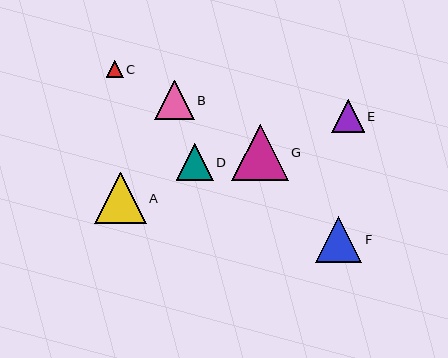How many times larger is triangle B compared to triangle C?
Triangle B is approximately 2.3 times the size of triangle C.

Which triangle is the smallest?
Triangle C is the smallest with a size of approximately 17 pixels.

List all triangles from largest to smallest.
From largest to smallest: G, A, F, B, D, E, C.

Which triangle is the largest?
Triangle G is the largest with a size of approximately 57 pixels.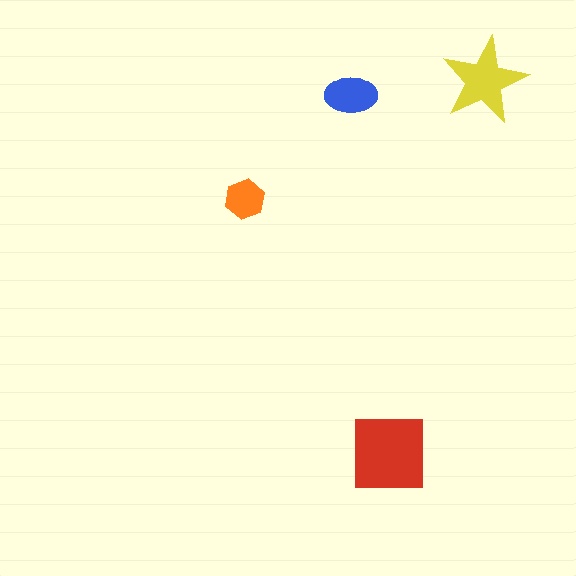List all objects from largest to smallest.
The red square, the yellow star, the blue ellipse, the orange hexagon.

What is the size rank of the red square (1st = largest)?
1st.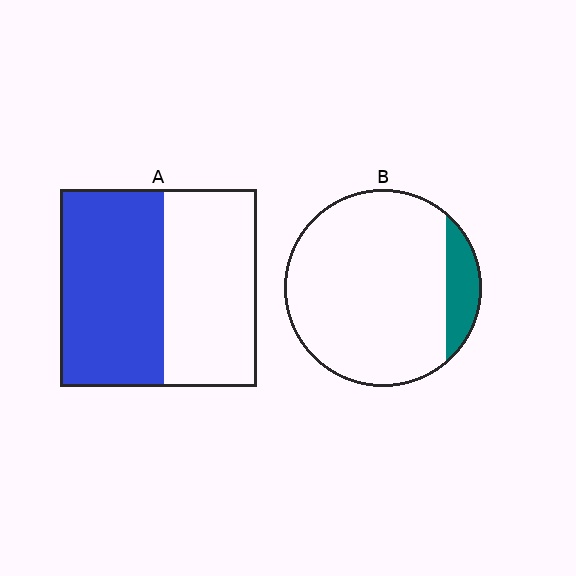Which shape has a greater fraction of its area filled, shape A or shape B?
Shape A.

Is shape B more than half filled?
No.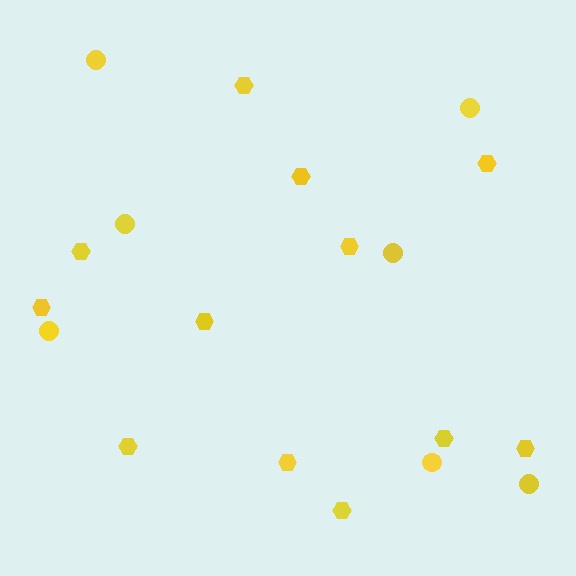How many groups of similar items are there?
There are 2 groups: one group of circles (7) and one group of hexagons (12).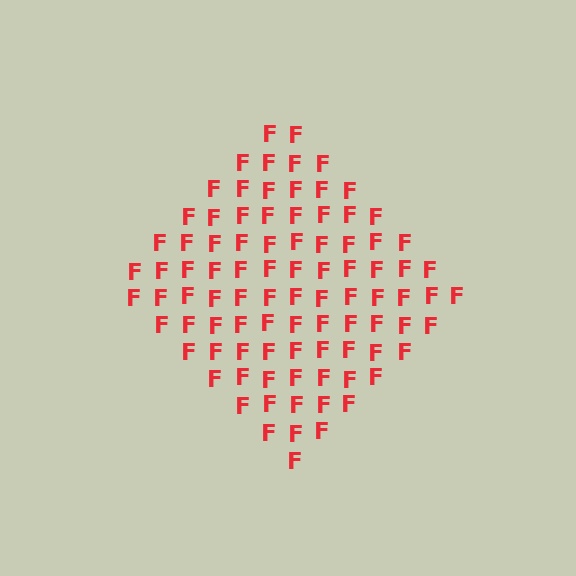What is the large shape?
The large shape is a diamond.